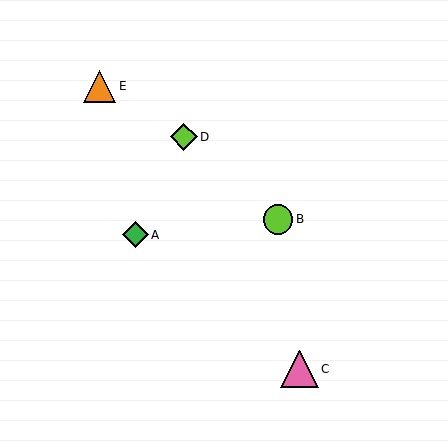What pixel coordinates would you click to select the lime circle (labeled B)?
Click at (278, 219) to select the lime circle B.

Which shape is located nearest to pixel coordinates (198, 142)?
The lime diamond (labeled D) at (184, 137) is nearest to that location.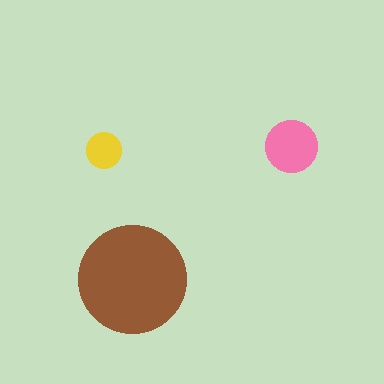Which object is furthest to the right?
The pink circle is rightmost.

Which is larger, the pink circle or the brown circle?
The brown one.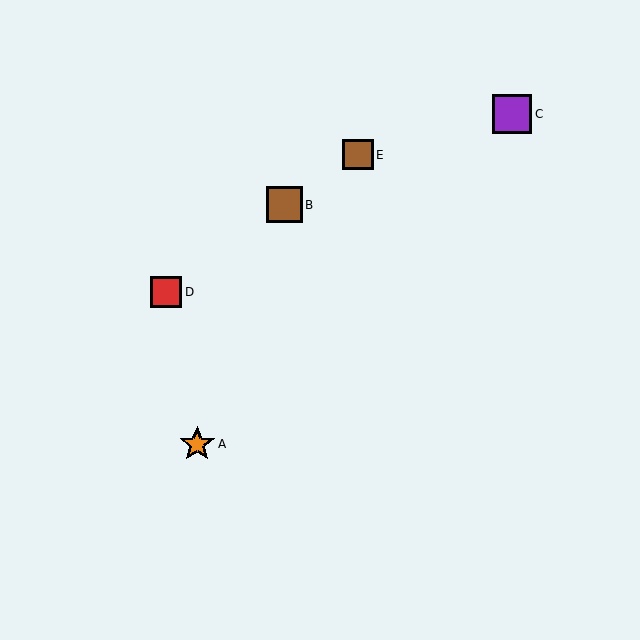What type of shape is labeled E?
Shape E is a brown square.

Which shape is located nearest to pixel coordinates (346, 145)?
The brown square (labeled E) at (358, 155) is nearest to that location.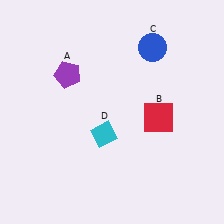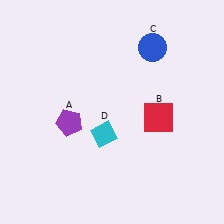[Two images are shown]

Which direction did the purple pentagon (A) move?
The purple pentagon (A) moved down.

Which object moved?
The purple pentagon (A) moved down.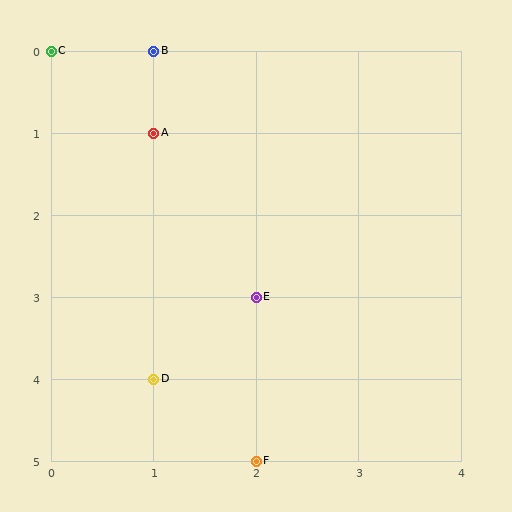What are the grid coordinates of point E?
Point E is at grid coordinates (2, 3).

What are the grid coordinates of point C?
Point C is at grid coordinates (0, 0).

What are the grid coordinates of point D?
Point D is at grid coordinates (1, 4).